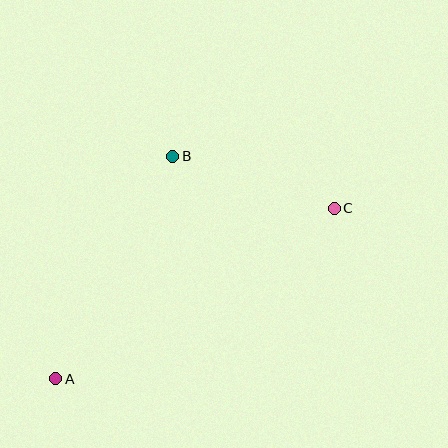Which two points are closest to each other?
Points B and C are closest to each other.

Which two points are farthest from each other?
Points A and C are farthest from each other.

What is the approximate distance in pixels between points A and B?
The distance between A and B is approximately 252 pixels.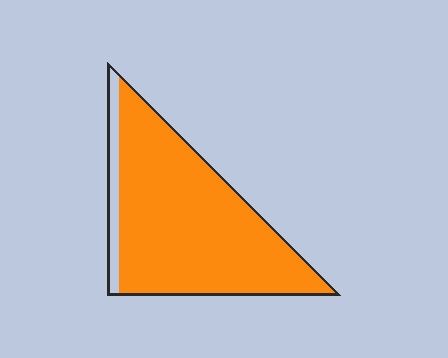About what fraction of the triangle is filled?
About nine tenths (9/10).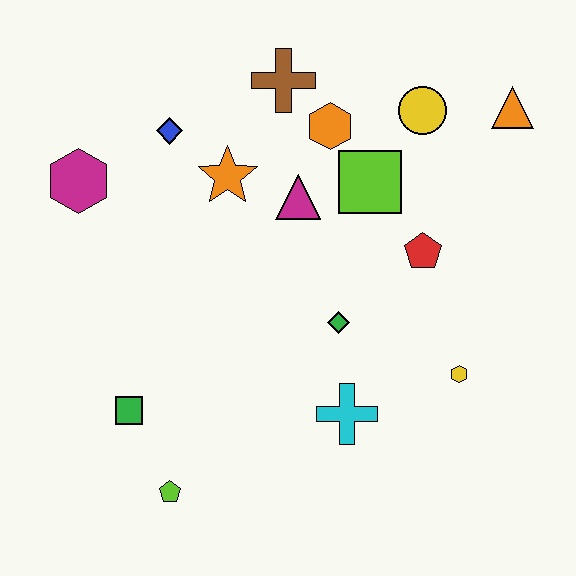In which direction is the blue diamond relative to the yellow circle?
The blue diamond is to the left of the yellow circle.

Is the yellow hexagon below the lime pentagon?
No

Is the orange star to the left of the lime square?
Yes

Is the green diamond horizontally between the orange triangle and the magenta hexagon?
Yes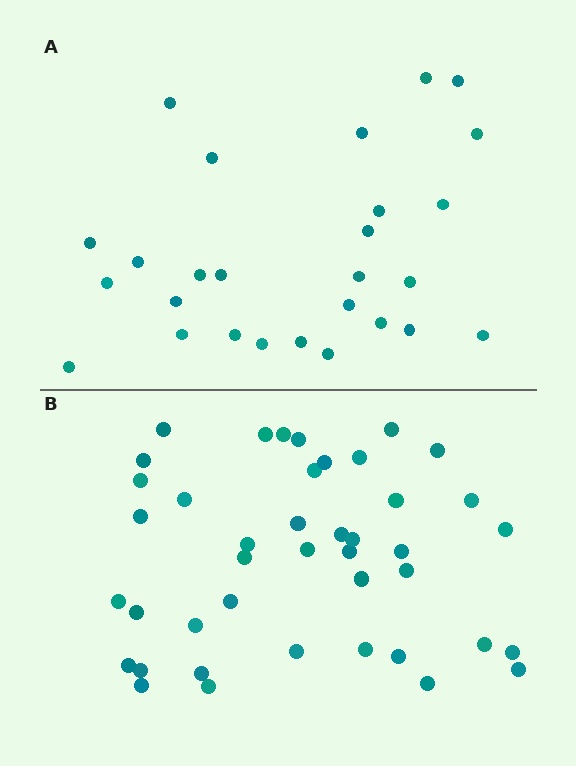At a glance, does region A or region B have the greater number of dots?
Region B (the bottom region) has more dots.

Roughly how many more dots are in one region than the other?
Region B has approximately 15 more dots than region A.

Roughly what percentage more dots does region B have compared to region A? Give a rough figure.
About 55% more.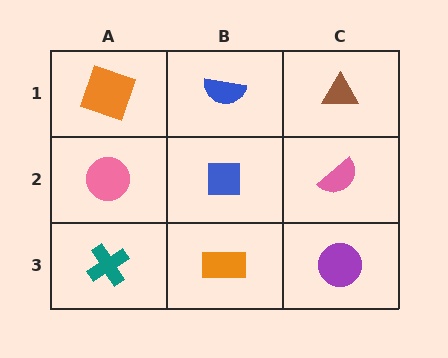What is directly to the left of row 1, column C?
A blue semicircle.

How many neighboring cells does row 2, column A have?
3.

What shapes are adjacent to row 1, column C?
A pink semicircle (row 2, column C), a blue semicircle (row 1, column B).